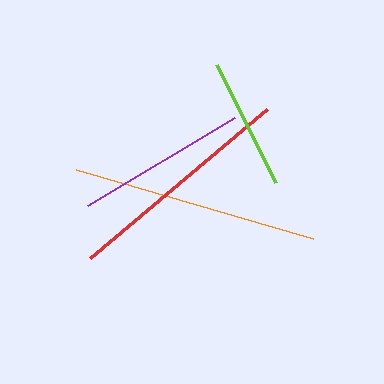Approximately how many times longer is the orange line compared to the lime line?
The orange line is approximately 1.9 times the length of the lime line.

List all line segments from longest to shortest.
From longest to shortest: orange, red, purple, lime.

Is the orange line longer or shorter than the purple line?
The orange line is longer than the purple line.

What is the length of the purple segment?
The purple segment is approximately 170 pixels long.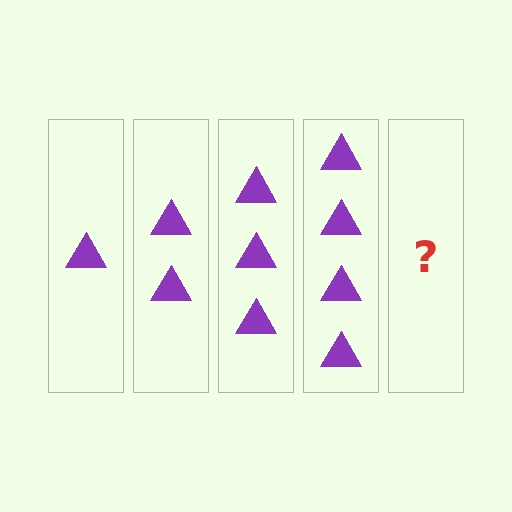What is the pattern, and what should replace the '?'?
The pattern is that each step adds one more triangle. The '?' should be 5 triangles.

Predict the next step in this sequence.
The next step is 5 triangles.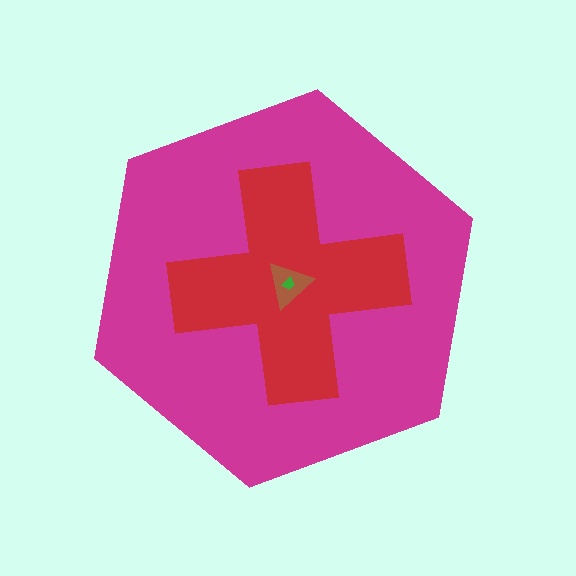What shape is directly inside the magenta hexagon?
The red cross.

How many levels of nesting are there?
4.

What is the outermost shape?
The magenta hexagon.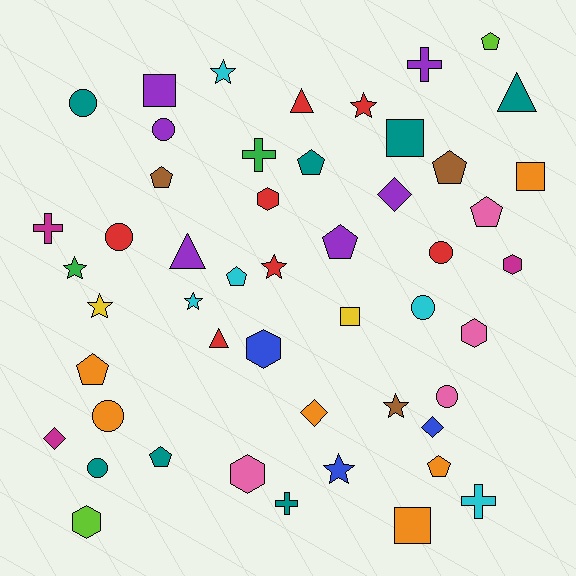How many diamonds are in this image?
There are 4 diamonds.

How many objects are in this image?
There are 50 objects.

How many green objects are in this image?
There are 2 green objects.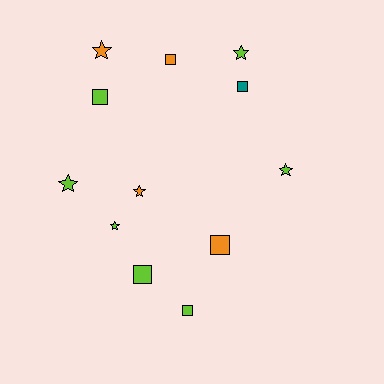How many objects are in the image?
There are 12 objects.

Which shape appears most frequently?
Square, with 6 objects.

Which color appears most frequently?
Lime, with 7 objects.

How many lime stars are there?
There are 4 lime stars.